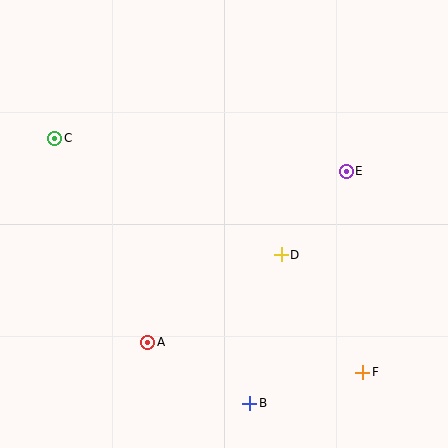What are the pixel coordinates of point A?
Point A is at (148, 342).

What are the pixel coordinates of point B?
Point B is at (250, 403).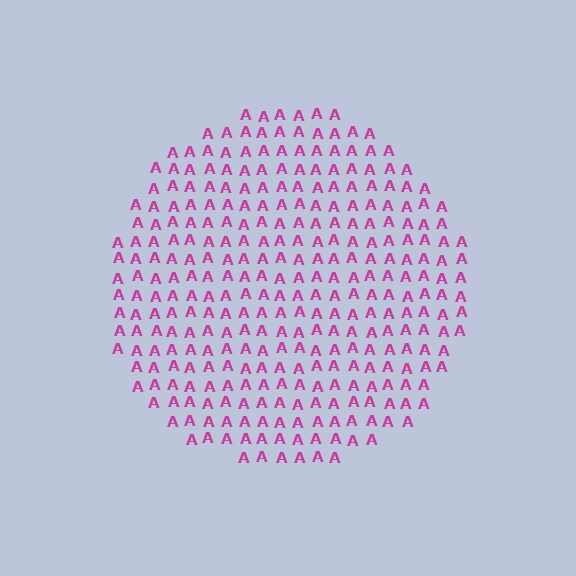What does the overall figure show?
The overall figure shows a circle.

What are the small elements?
The small elements are letter A's.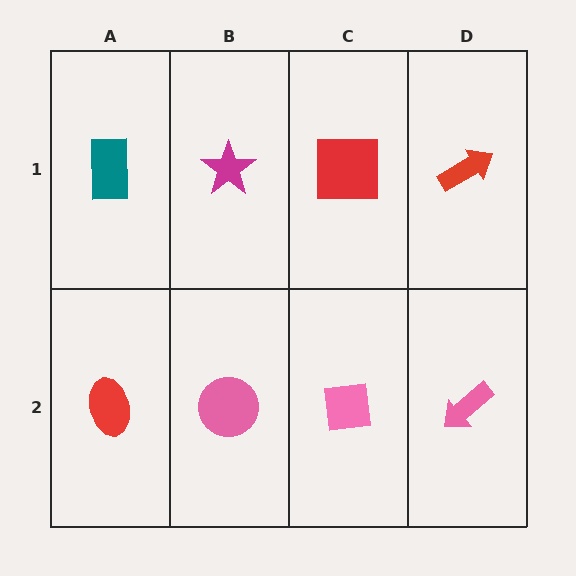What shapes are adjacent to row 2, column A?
A teal rectangle (row 1, column A), a pink circle (row 2, column B).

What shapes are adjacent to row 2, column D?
A red arrow (row 1, column D), a pink square (row 2, column C).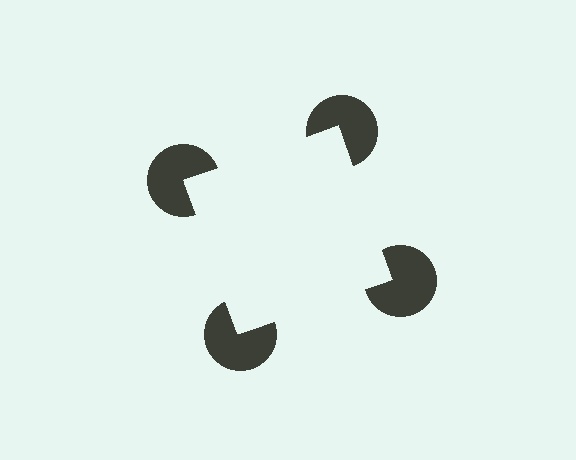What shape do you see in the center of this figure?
An illusory square — its edges are inferred from the aligned wedge cuts in the pac-man discs, not physically drawn.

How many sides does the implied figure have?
4 sides.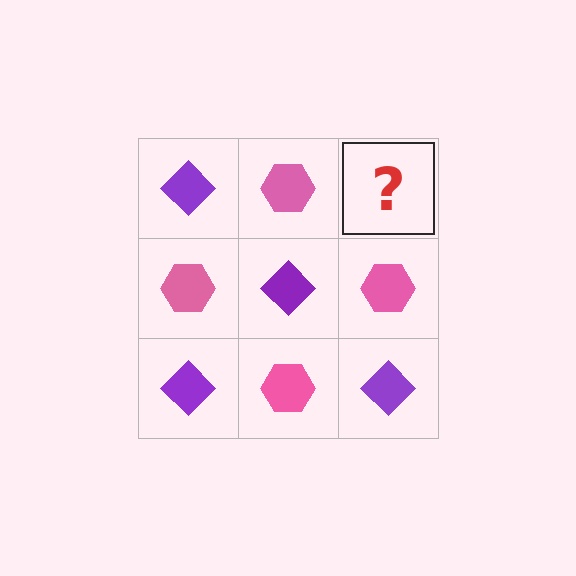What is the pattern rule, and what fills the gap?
The rule is that it alternates purple diamond and pink hexagon in a checkerboard pattern. The gap should be filled with a purple diamond.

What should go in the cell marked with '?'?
The missing cell should contain a purple diamond.